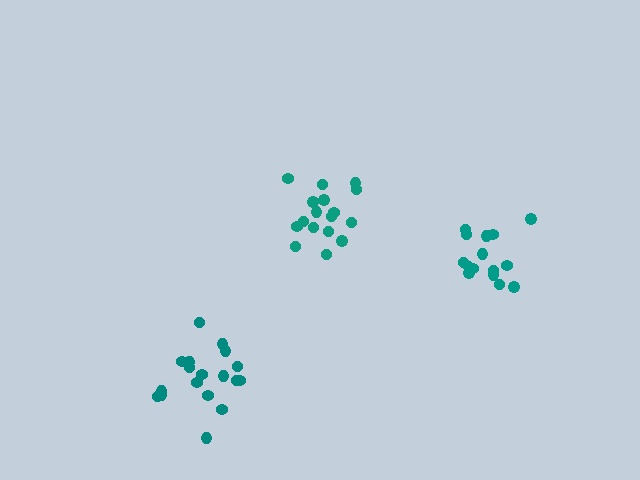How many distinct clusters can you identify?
There are 3 distinct clusters.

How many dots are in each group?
Group 1: 18 dots, Group 2: 17 dots, Group 3: 15 dots (50 total).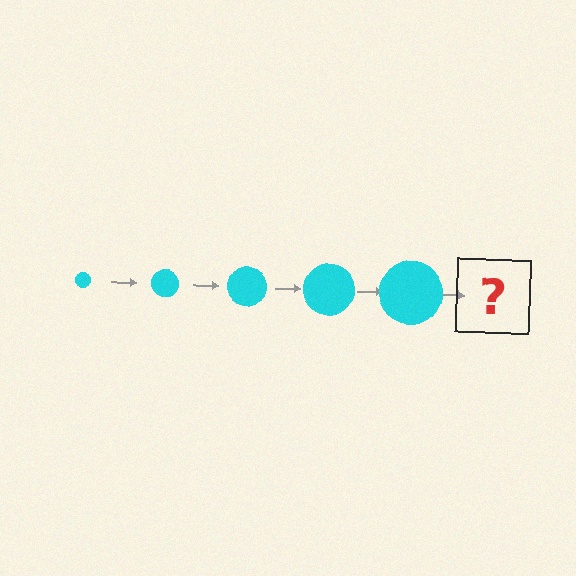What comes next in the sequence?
The next element should be a cyan circle, larger than the previous one.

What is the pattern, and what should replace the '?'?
The pattern is that the circle gets progressively larger each step. The '?' should be a cyan circle, larger than the previous one.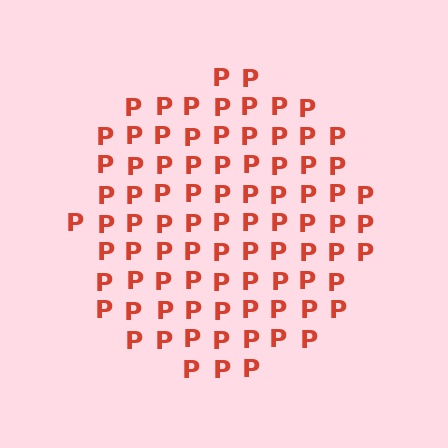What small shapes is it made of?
It is made of small letter P's.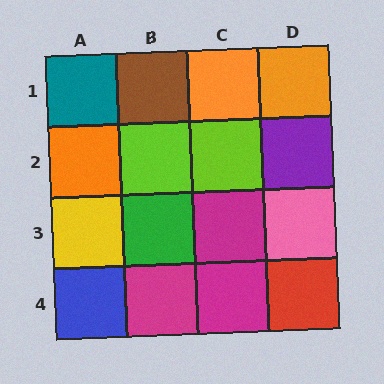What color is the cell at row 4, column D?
Red.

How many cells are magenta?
3 cells are magenta.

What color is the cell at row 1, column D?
Orange.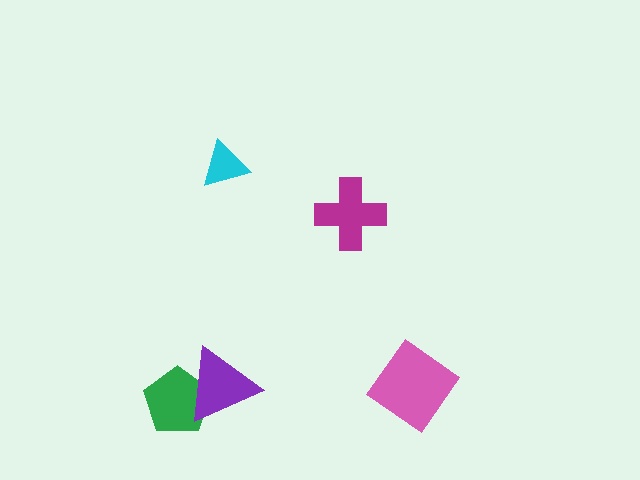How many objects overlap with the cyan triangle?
0 objects overlap with the cyan triangle.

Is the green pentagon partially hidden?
Yes, it is partially covered by another shape.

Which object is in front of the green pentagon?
The purple triangle is in front of the green pentagon.